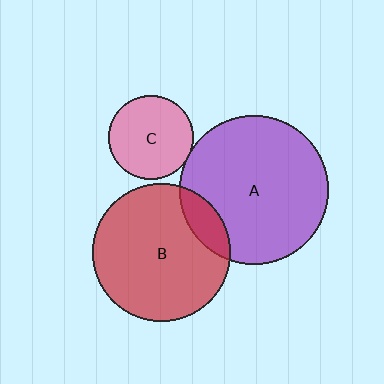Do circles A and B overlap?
Yes.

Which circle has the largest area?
Circle A (purple).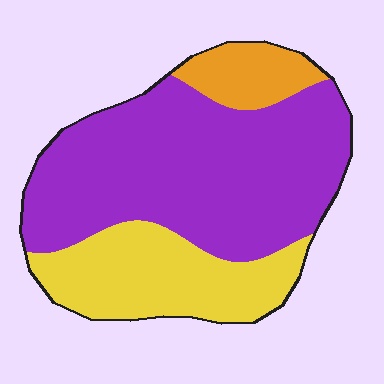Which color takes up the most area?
Purple, at roughly 60%.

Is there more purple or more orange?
Purple.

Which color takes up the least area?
Orange, at roughly 10%.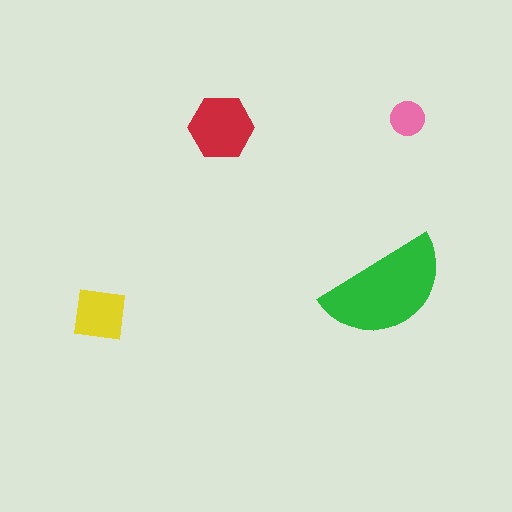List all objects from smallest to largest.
The pink circle, the yellow square, the red hexagon, the green semicircle.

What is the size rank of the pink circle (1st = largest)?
4th.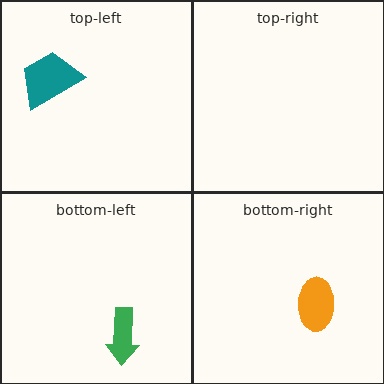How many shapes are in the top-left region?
1.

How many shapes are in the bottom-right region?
1.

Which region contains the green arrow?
The bottom-left region.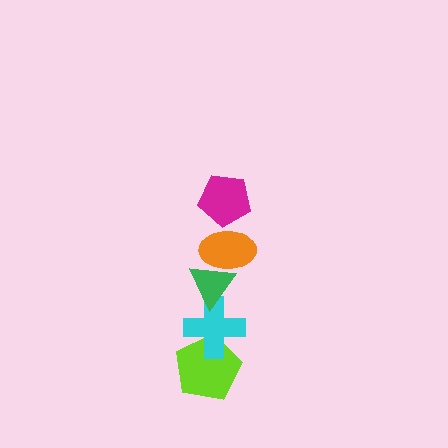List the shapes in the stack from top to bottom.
From top to bottom: the magenta pentagon, the orange ellipse, the green triangle, the cyan cross, the lime pentagon.